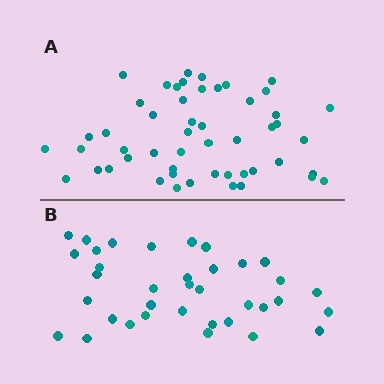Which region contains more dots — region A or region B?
Region A (the top region) has more dots.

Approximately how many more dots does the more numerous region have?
Region A has approximately 15 more dots than region B.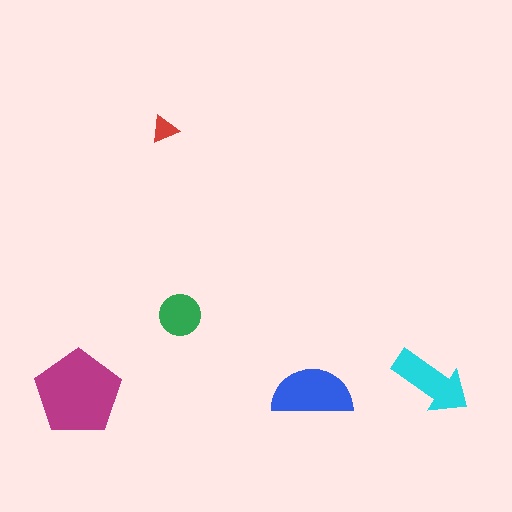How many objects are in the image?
There are 5 objects in the image.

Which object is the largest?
The magenta pentagon.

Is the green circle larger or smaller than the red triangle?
Larger.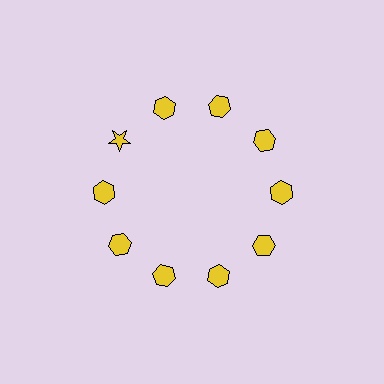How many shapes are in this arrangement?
There are 10 shapes arranged in a ring pattern.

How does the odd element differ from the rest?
It has a different shape: star instead of hexagon.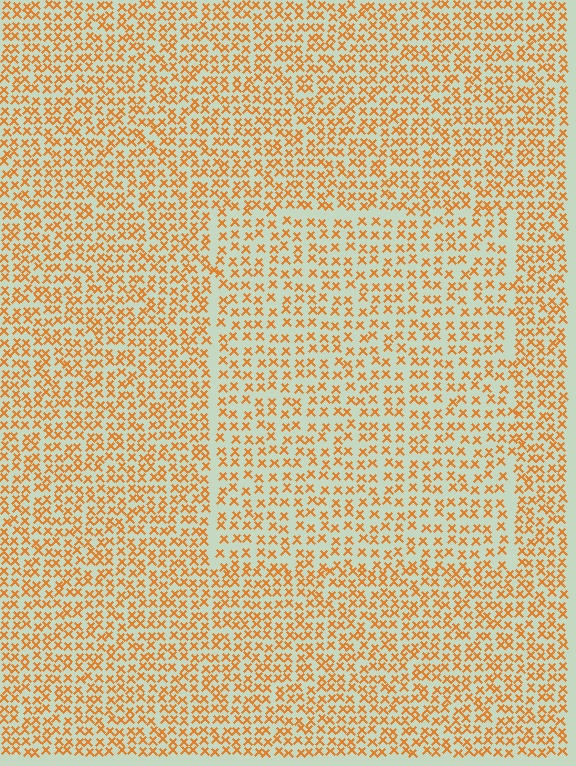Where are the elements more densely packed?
The elements are more densely packed outside the rectangle boundary.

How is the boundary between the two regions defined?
The boundary is defined by a change in element density (approximately 1.5x ratio). All elements are the same color, size, and shape.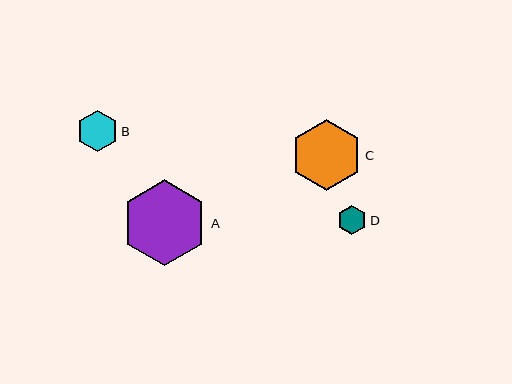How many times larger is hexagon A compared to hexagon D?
Hexagon A is approximately 2.9 times the size of hexagon D.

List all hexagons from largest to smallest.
From largest to smallest: A, C, B, D.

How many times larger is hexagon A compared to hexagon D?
Hexagon A is approximately 2.9 times the size of hexagon D.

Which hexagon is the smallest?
Hexagon D is the smallest with a size of approximately 30 pixels.